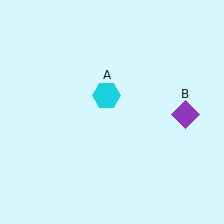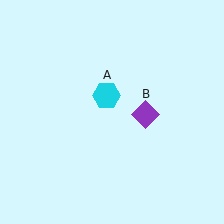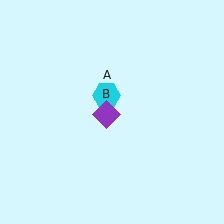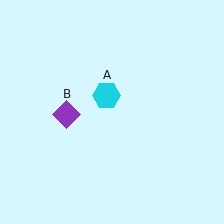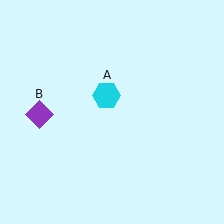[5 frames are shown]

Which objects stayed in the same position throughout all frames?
Cyan hexagon (object A) remained stationary.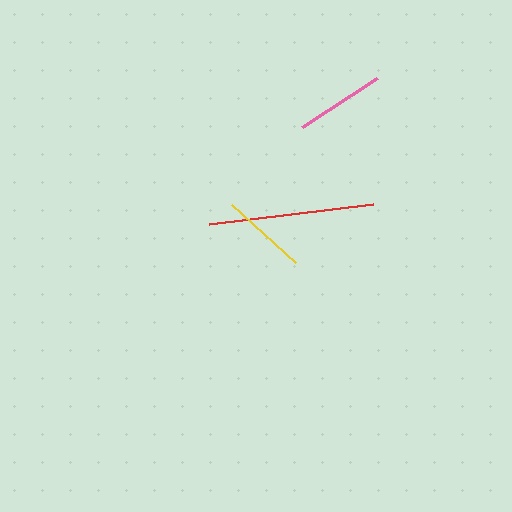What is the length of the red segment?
The red segment is approximately 165 pixels long.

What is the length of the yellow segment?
The yellow segment is approximately 87 pixels long.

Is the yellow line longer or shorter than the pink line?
The pink line is longer than the yellow line.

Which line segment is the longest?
The red line is the longest at approximately 165 pixels.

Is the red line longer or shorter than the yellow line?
The red line is longer than the yellow line.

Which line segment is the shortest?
The yellow line is the shortest at approximately 87 pixels.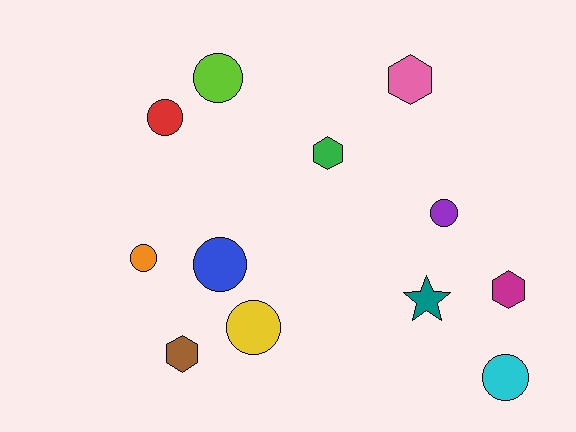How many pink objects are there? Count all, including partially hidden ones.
There is 1 pink object.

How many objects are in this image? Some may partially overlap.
There are 12 objects.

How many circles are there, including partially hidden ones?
There are 7 circles.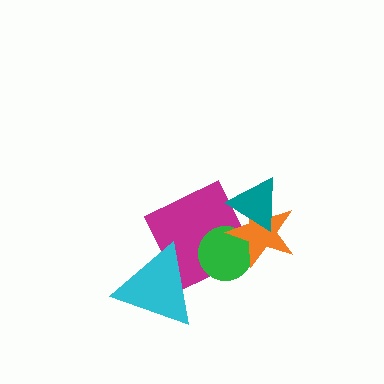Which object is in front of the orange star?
The teal triangle is in front of the orange star.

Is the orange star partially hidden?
Yes, it is partially covered by another shape.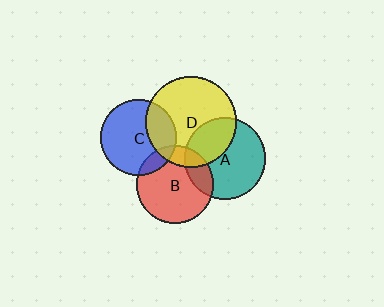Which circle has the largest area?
Circle D (yellow).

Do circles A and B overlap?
Yes.